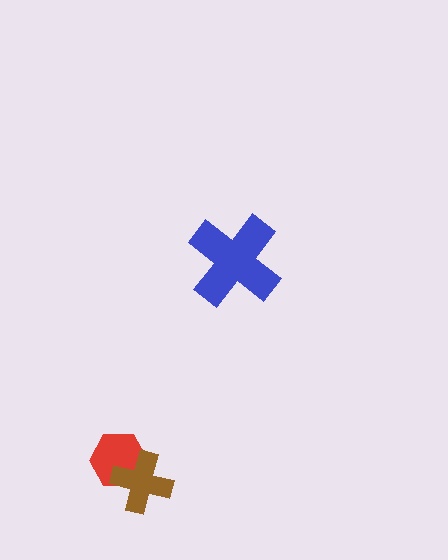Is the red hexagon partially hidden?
Yes, it is partially covered by another shape.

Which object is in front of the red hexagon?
The brown cross is in front of the red hexagon.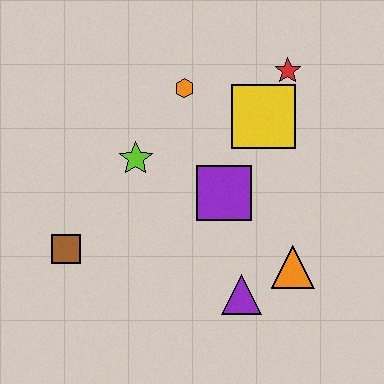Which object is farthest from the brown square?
The red star is farthest from the brown square.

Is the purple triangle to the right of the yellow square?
No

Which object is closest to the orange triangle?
The purple triangle is closest to the orange triangle.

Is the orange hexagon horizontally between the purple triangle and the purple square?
No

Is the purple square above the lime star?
No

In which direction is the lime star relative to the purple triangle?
The lime star is above the purple triangle.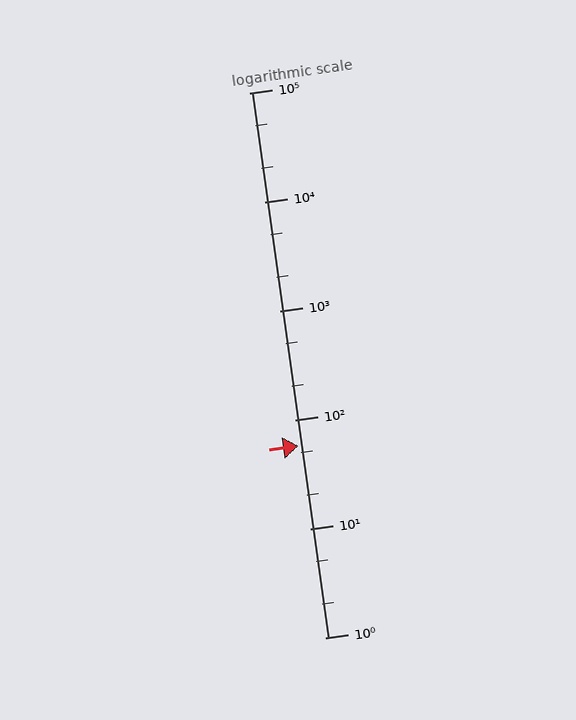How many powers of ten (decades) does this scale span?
The scale spans 5 decades, from 1 to 100000.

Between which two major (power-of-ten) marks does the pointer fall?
The pointer is between 10 and 100.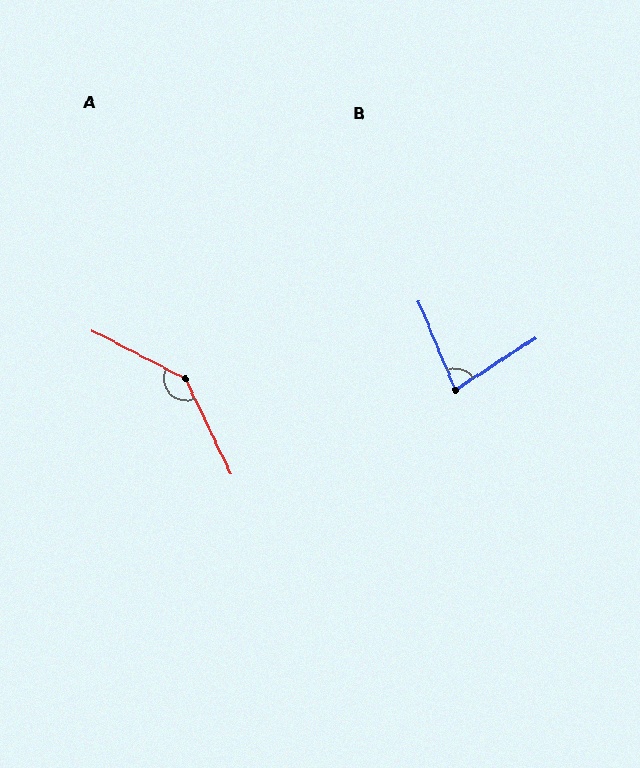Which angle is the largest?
A, at approximately 143 degrees.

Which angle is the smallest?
B, at approximately 80 degrees.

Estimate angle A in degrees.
Approximately 143 degrees.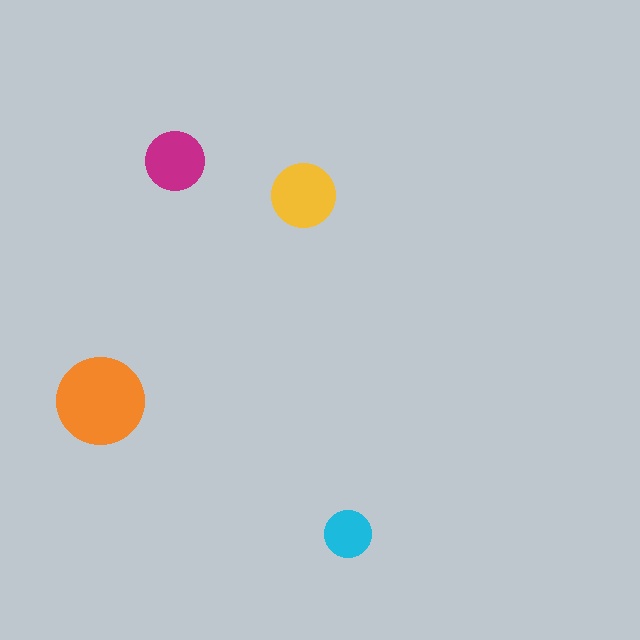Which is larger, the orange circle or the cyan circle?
The orange one.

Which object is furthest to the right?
The cyan circle is rightmost.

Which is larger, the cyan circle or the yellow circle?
The yellow one.